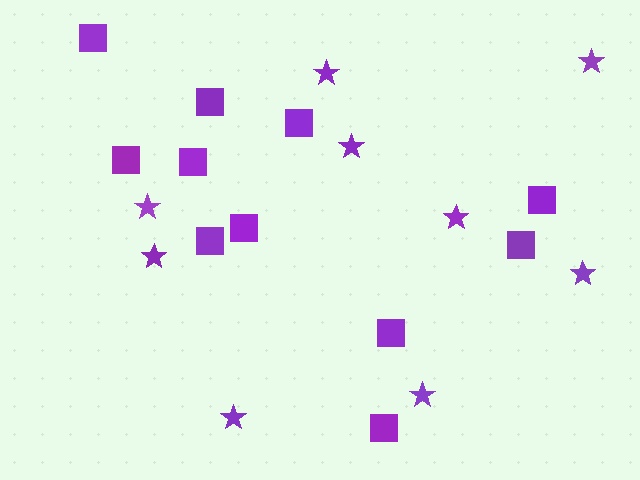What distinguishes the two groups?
There are 2 groups: one group of stars (9) and one group of squares (11).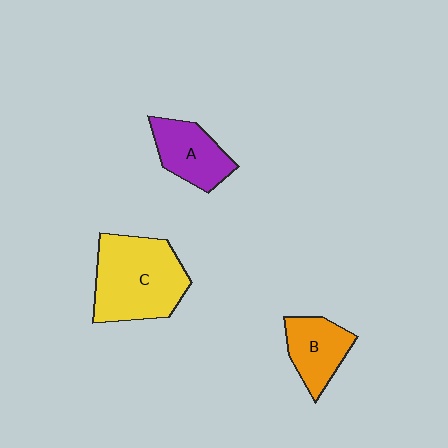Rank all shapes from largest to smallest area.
From largest to smallest: C (yellow), A (purple), B (orange).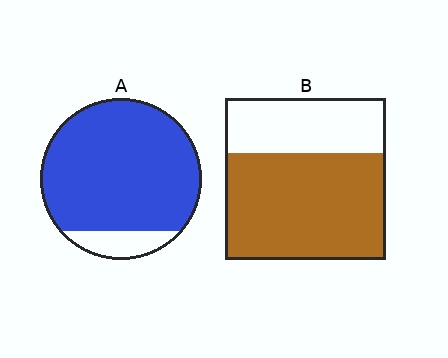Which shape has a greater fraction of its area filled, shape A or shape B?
Shape A.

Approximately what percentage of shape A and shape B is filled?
A is approximately 90% and B is approximately 65%.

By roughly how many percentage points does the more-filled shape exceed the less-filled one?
By roughly 20 percentage points (A over B).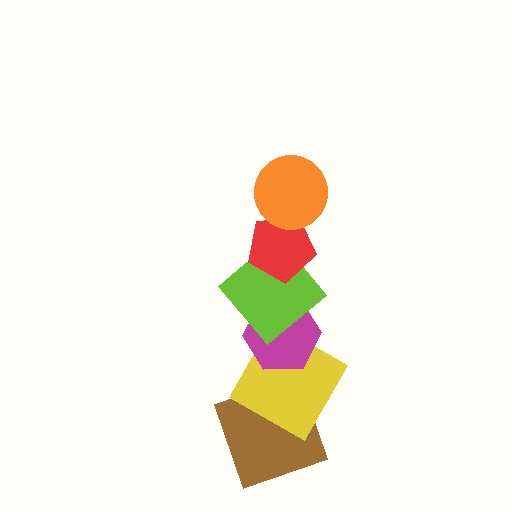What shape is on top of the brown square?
The yellow square is on top of the brown square.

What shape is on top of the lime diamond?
The red pentagon is on top of the lime diamond.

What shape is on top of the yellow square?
The magenta hexagon is on top of the yellow square.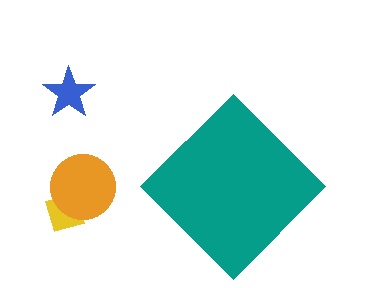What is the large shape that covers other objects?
A teal diamond.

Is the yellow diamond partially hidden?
No, the yellow diamond is fully visible.